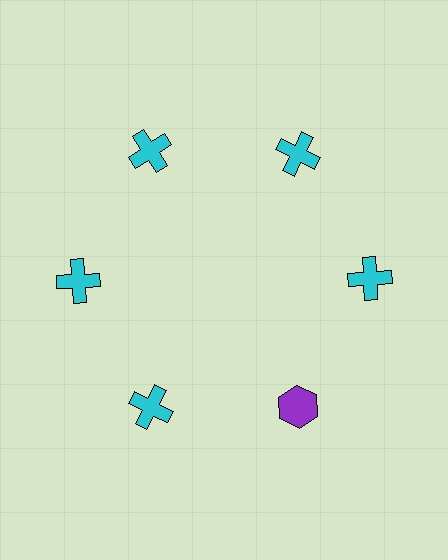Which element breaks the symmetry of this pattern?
The purple hexagon at roughly the 5 o'clock position breaks the symmetry. All other shapes are cyan crosses.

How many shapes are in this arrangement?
There are 6 shapes arranged in a ring pattern.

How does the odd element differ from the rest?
It differs in both color (purple instead of cyan) and shape (hexagon instead of cross).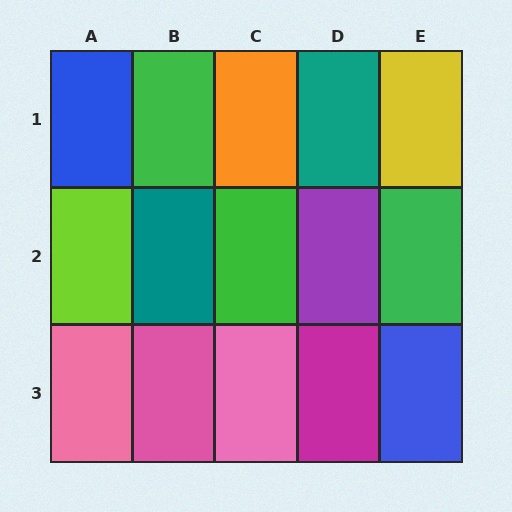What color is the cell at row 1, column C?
Orange.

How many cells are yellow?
1 cell is yellow.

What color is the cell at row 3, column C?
Pink.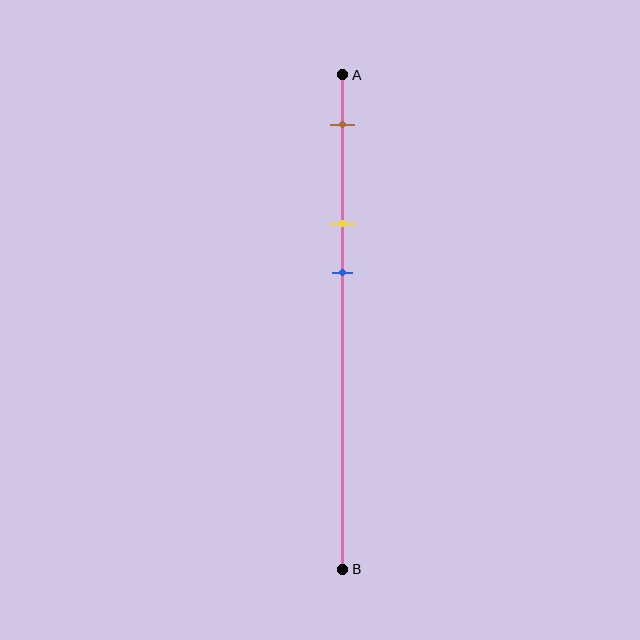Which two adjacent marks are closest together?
The yellow and blue marks are the closest adjacent pair.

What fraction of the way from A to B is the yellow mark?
The yellow mark is approximately 30% (0.3) of the way from A to B.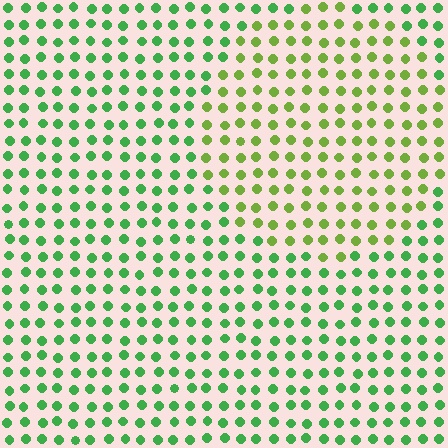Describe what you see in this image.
The image is filled with small green elements in a uniform arrangement. A circle-shaped region is visible where the elements are tinted to a slightly different hue, forming a subtle color boundary.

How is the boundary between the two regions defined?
The boundary is defined purely by a slight shift in hue (about 35 degrees). Spacing, size, and orientation are identical on both sides.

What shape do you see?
I see a circle.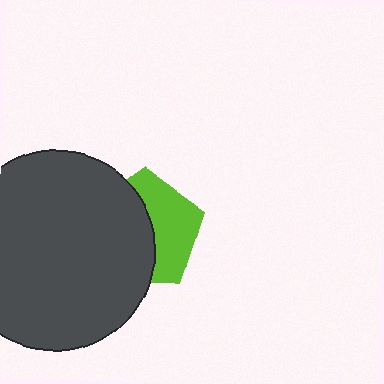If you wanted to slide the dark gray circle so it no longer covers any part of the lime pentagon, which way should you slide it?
Slide it left — that is the most direct way to separate the two shapes.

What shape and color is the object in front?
The object in front is a dark gray circle.